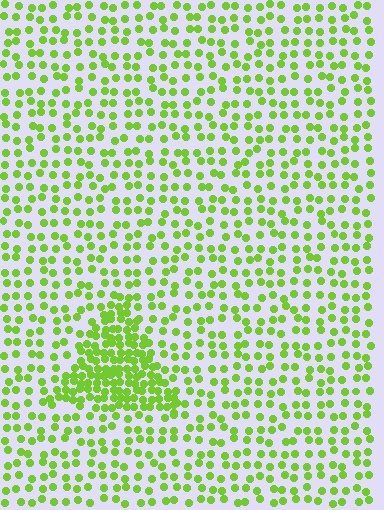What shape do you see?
I see a triangle.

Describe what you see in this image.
The image contains small lime elements arranged at two different densities. A triangle-shaped region is visible where the elements are more densely packed than the surrounding area.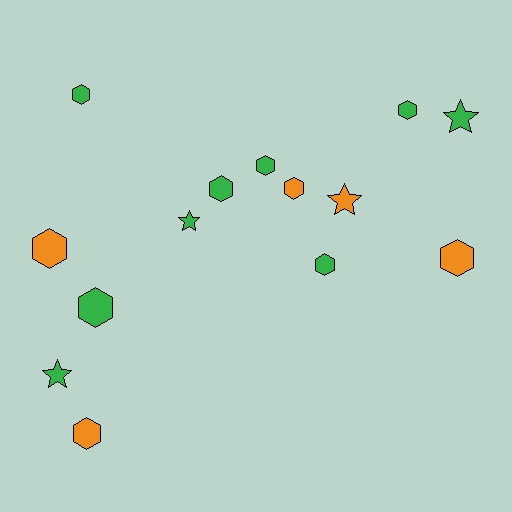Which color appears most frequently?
Green, with 9 objects.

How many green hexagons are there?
There are 6 green hexagons.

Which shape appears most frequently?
Hexagon, with 10 objects.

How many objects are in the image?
There are 14 objects.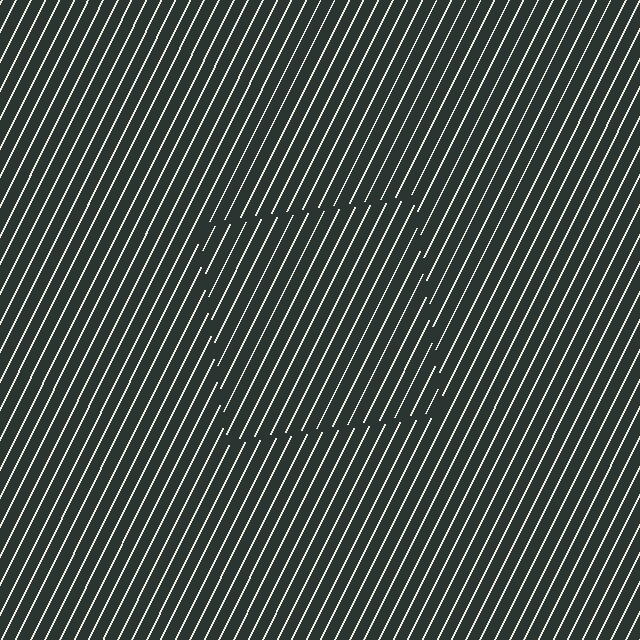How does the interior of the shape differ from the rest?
The interior of the shape contains the same grating, shifted by half a period — the contour is defined by the phase discontinuity where line-ends from the inner and outer gratings abut.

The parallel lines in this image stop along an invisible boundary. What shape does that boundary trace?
An illusory square. The interior of the shape contains the same grating, shifted by half a period — the contour is defined by the phase discontinuity where line-ends from the inner and outer gratings abut.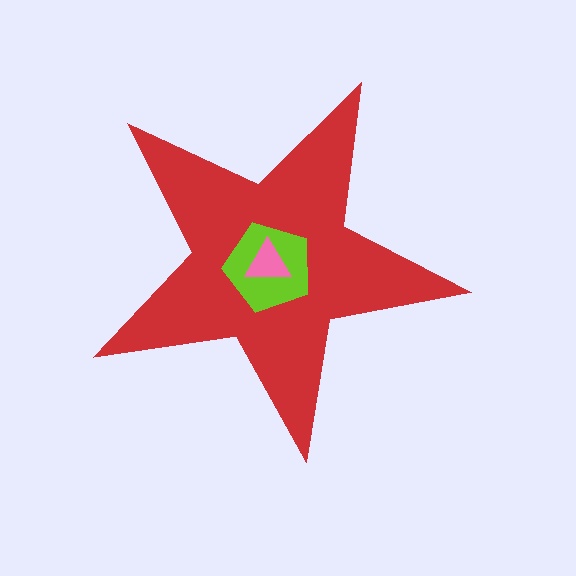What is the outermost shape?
The red star.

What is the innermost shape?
The pink triangle.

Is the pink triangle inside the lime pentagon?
Yes.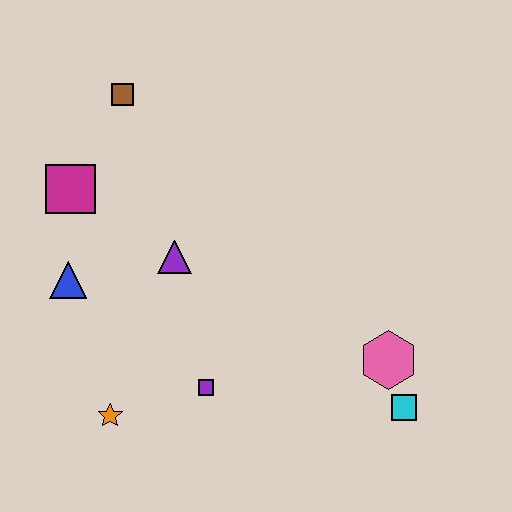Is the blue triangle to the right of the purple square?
No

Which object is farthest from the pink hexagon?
The brown square is farthest from the pink hexagon.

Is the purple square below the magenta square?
Yes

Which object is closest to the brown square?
The magenta square is closest to the brown square.